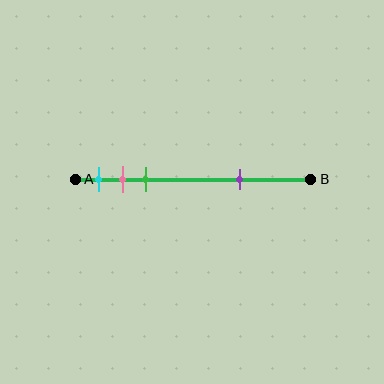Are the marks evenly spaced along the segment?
No, the marks are not evenly spaced.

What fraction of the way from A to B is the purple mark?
The purple mark is approximately 70% (0.7) of the way from A to B.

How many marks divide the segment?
There are 4 marks dividing the segment.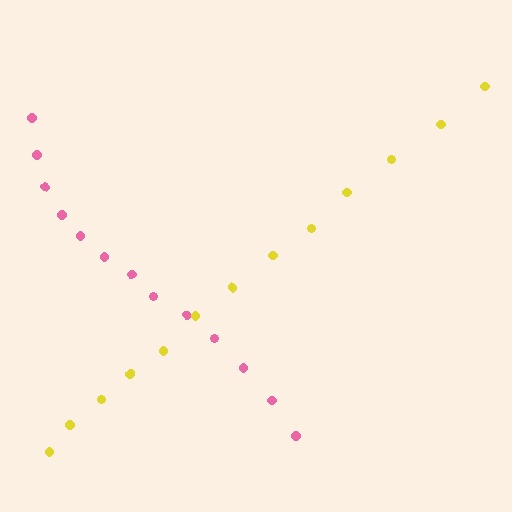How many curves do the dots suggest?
There are 2 distinct paths.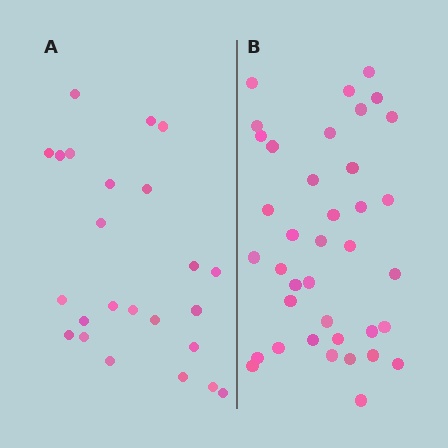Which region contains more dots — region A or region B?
Region B (the right region) has more dots.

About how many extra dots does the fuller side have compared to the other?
Region B has approximately 15 more dots than region A.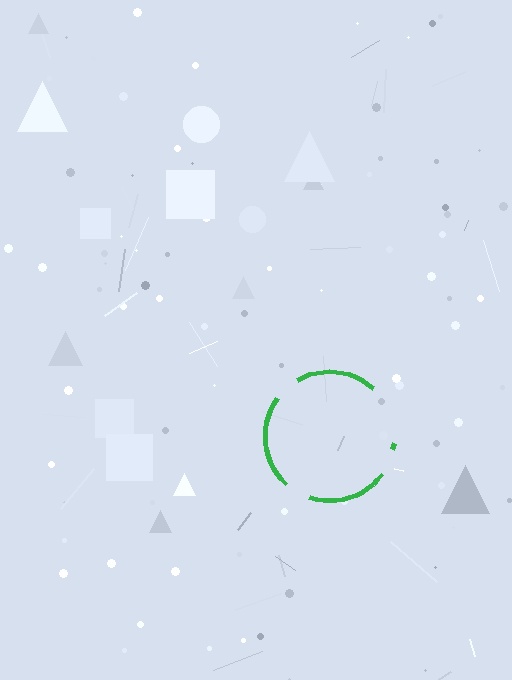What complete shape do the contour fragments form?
The contour fragments form a circle.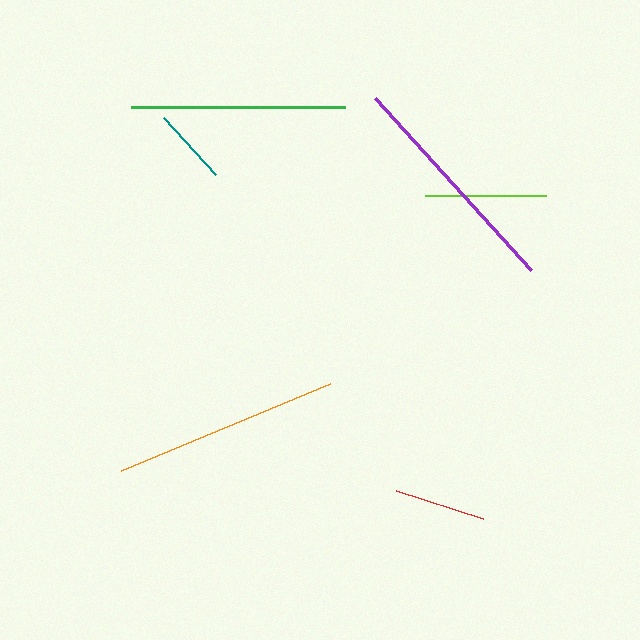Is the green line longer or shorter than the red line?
The green line is longer than the red line.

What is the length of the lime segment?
The lime segment is approximately 121 pixels long.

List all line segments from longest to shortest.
From longest to shortest: purple, orange, green, lime, red, teal.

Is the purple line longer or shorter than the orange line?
The purple line is longer than the orange line.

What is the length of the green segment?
The green segment is approximately 214 pixels long.